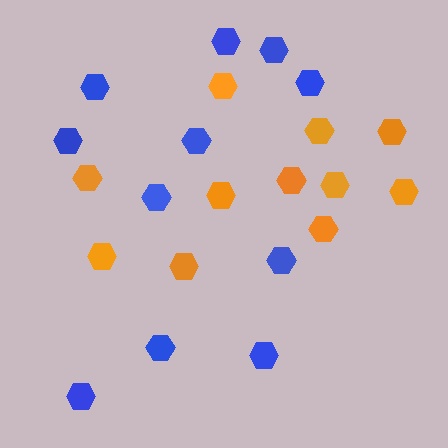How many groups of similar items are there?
There are 2 groups: one group of blue hexagons (11) and one group of orange hexagons (11).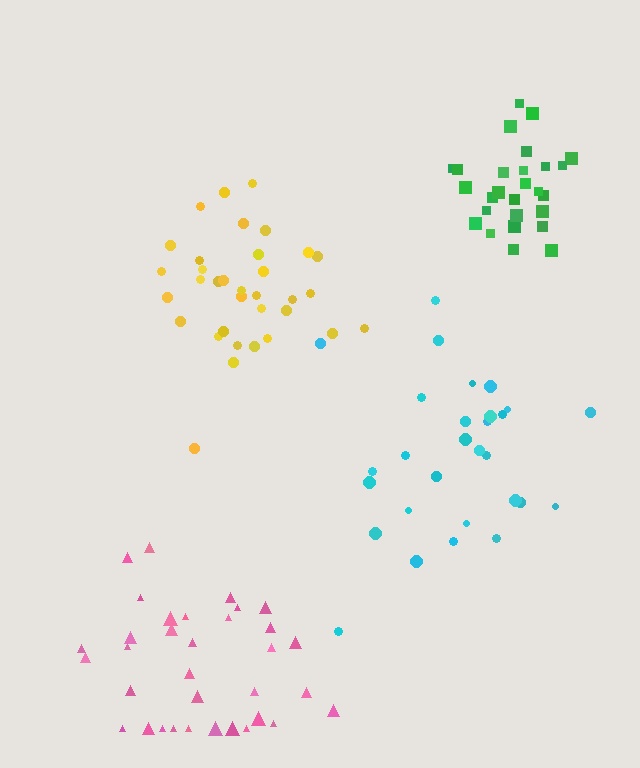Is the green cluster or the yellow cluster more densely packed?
Green.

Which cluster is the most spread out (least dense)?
Cyan.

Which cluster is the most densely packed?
Green.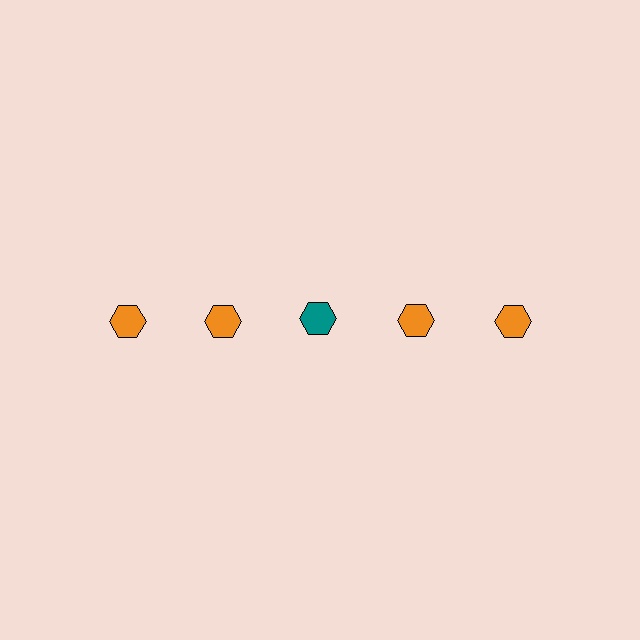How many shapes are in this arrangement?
There are 5 shapes arranged in a grid pattern.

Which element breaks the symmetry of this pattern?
The teal hexagon in the top row, center column breaks the symmetry. All other shapes are orange hexagons.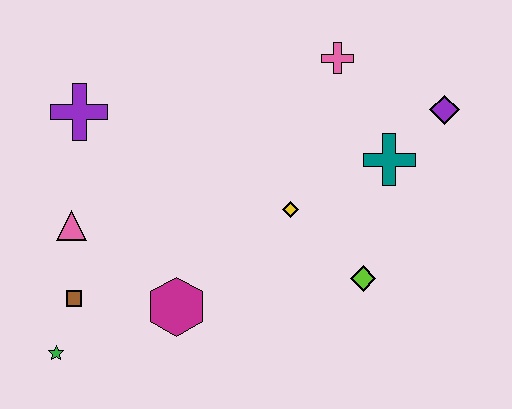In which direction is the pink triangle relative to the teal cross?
The pink triangle is to the left of the teal cross.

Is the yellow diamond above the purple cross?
No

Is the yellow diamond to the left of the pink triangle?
No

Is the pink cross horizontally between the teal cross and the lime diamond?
No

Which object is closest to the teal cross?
The purple diamond is closest to the teal cross.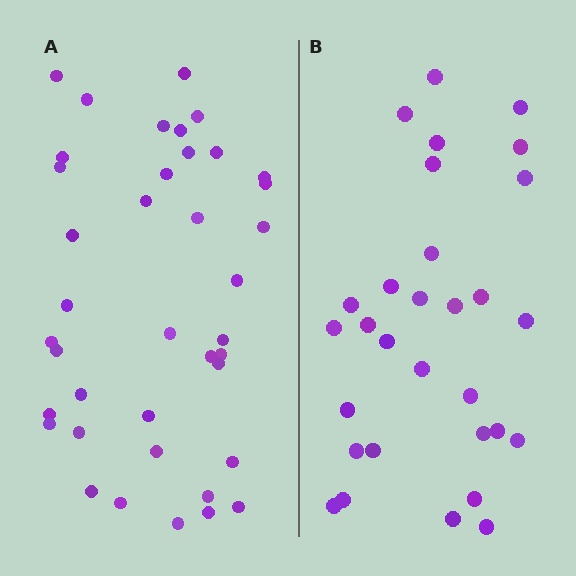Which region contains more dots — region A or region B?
Region A (the left region) has more dots.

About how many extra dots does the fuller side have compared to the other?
Region A has roughly 8 or so more dots than region B.